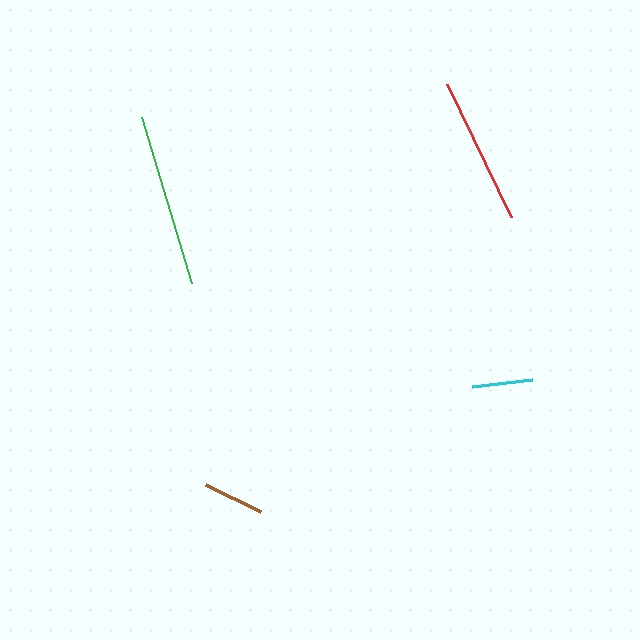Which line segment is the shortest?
The cyan line is the shortest at approximately 60 pixels.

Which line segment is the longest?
The green line is the longest at approximately 173 pixels.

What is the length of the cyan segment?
The cyan segment is approximately 60 pixels long.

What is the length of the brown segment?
The brown segment is approximately 62 pixels long.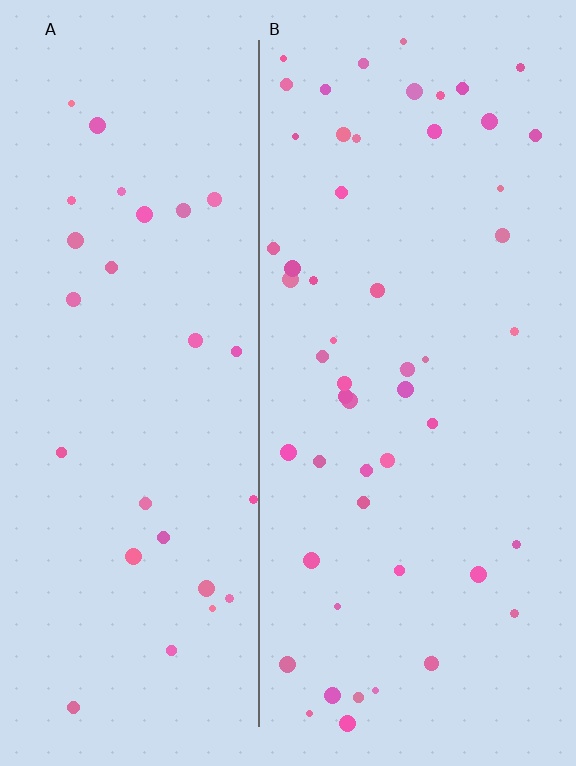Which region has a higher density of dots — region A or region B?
B (the right).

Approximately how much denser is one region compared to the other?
Approximately 1.8× — region B over region A.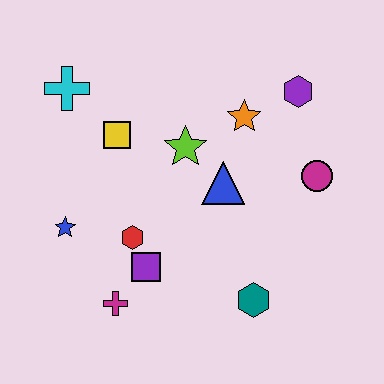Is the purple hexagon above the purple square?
Yes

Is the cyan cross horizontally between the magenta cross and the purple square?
No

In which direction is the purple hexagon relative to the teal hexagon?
The purple hexagon is above the teal hexagon.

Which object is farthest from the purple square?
The purple hexagon is farthest from the purple square.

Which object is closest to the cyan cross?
The yellow square is closest to the cyan cross.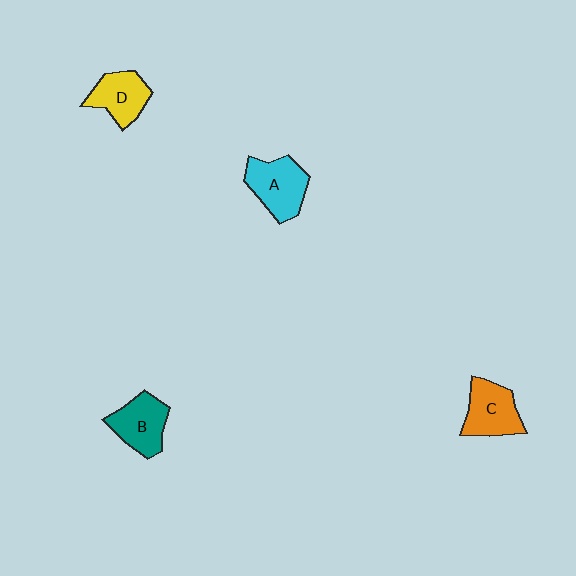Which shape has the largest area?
Shape A (cyan).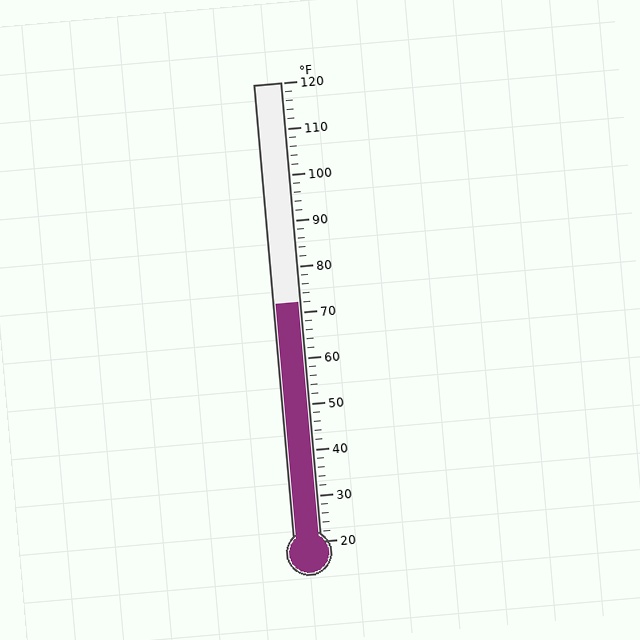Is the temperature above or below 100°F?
The temperature is below 100°F.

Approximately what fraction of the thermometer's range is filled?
The thermometer is filled to approximately 50% of its range.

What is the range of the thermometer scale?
The thermometer scale ranges from 20°F to 120°F.